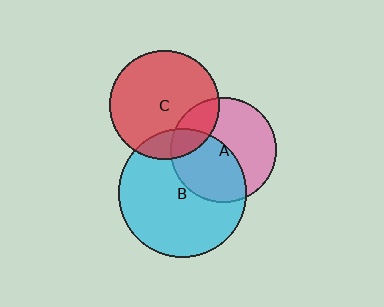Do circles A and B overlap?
Yes.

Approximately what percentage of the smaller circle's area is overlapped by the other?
Approximately 45%.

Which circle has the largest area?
Circle B (cyan).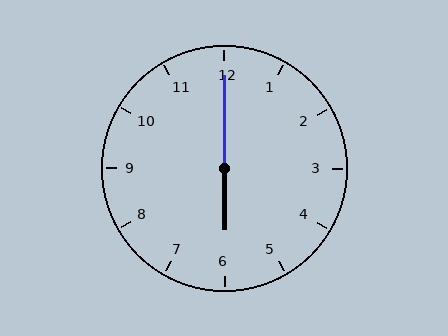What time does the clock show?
6:00.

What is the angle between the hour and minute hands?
Approximately 180 degrees.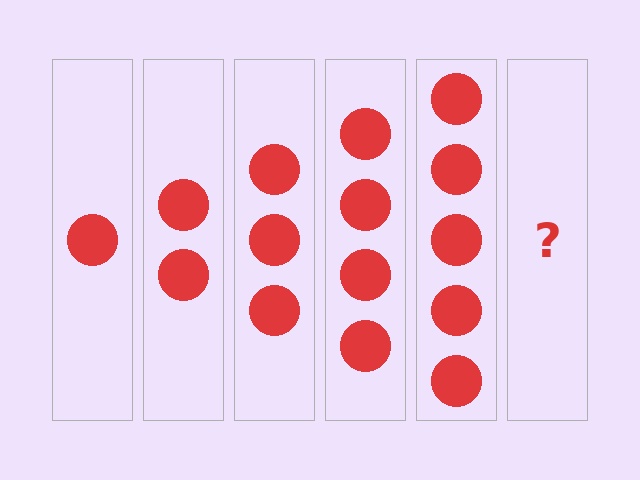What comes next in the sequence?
The next element should be 6 circles.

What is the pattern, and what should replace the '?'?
The pattern is that each step adds one more circle. The '?' should be 6 circles.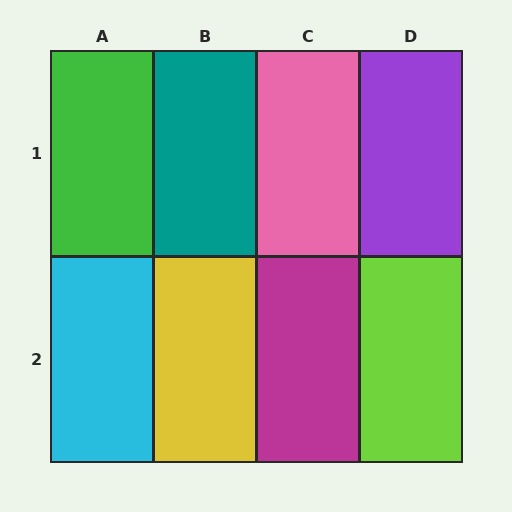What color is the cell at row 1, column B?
Teal.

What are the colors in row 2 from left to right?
Cyan, yellow, magenta, lime.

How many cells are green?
1 cell is green.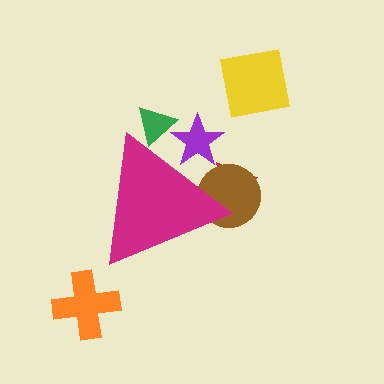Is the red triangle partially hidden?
Yes, the red triangle is partially hidden behind the magenta triangle.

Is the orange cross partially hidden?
No, the orange cross is fully visible.